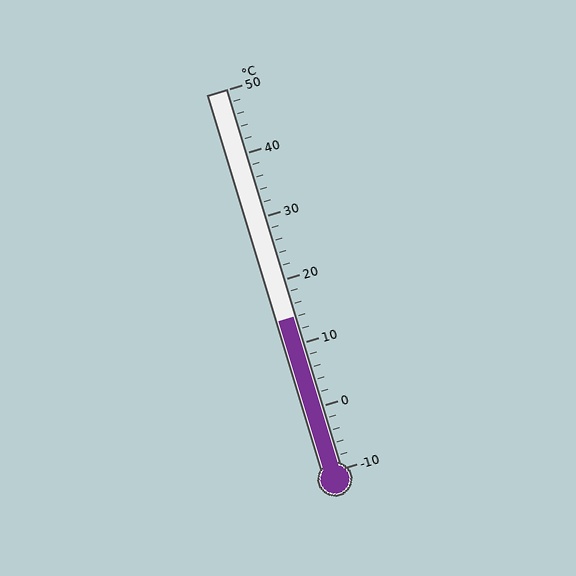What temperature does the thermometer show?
The thermometer shows approximately 14°C.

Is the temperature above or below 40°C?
The temperature is below 40°C.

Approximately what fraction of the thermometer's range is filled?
The thermometer is filled to approximately 40% of its range.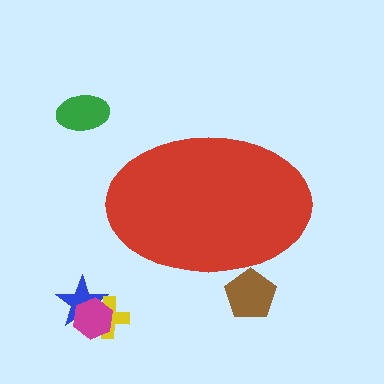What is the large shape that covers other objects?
A red ellipse.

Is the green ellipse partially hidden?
No, the green ellipse is fully visible.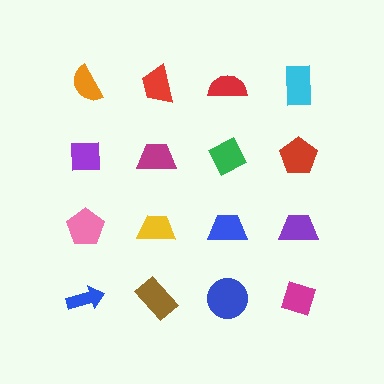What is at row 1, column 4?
A cyan rectangle.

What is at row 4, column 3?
A blue circle.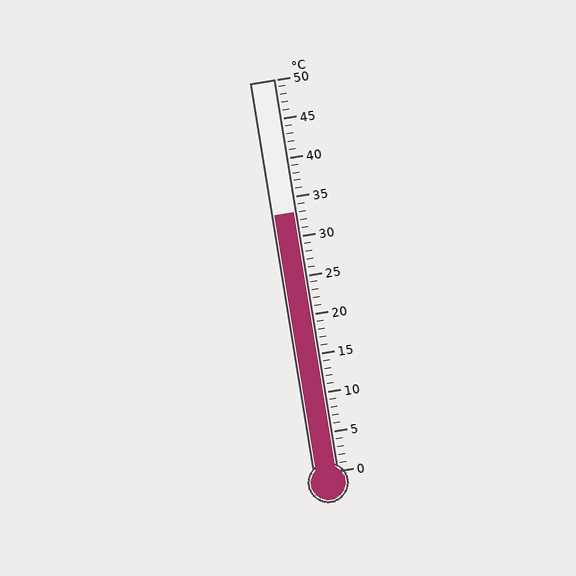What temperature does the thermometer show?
The thermometer shows approximately 33°C.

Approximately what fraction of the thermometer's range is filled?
The thermometer is filled to approximately 65% of its range.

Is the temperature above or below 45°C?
The temperature is below 45°C.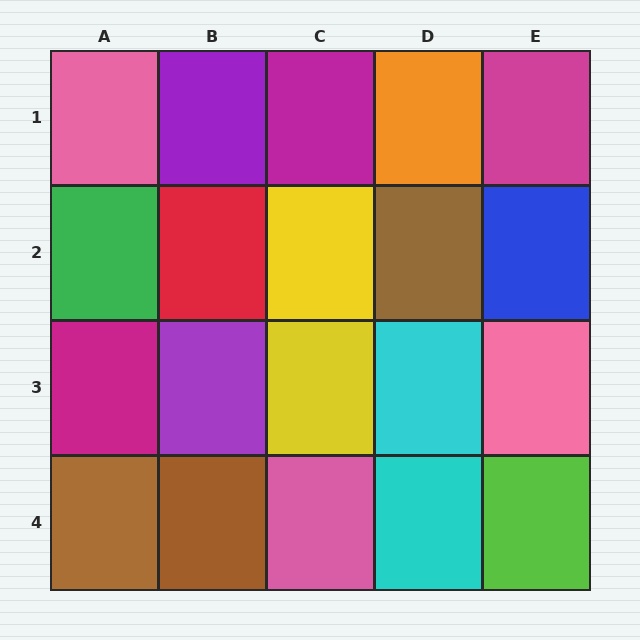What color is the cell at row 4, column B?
Brown.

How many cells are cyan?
2 cells are cyan.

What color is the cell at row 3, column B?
Purple.